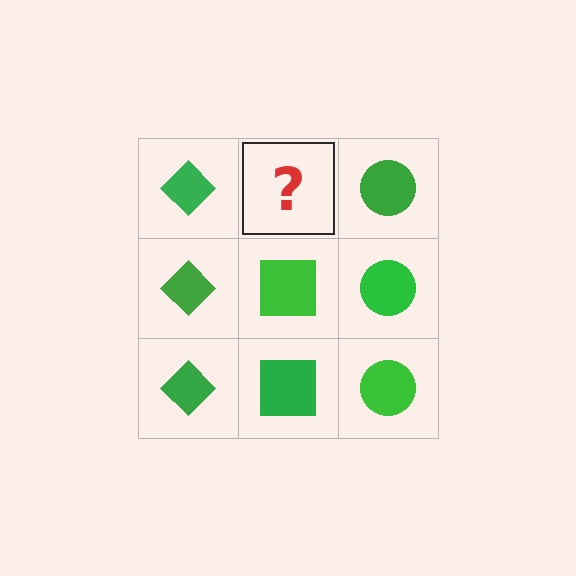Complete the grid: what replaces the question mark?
The question mark should be replaced with a green square.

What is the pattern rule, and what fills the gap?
The rule is that each column has a consistent shape. The gap should be filled with a green square.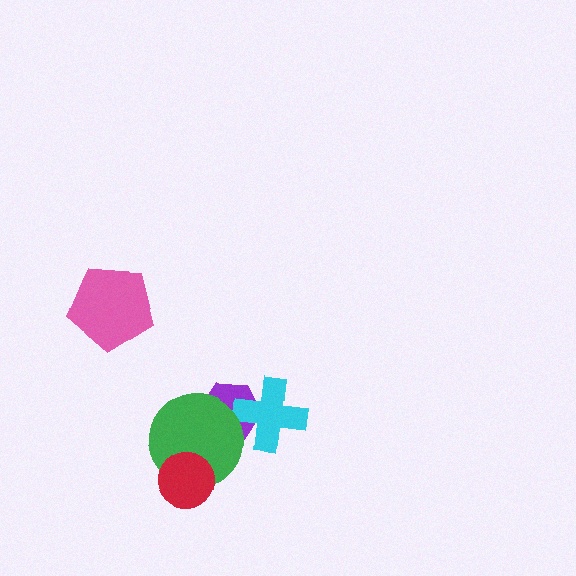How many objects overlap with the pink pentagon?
0 objects overlap with the pink pentagon.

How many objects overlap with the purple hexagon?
2 objects overlap with the purple hexagon.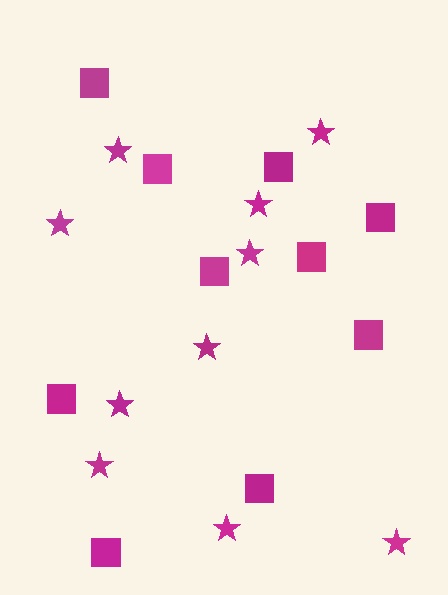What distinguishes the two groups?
There are 2 groups: one group of squares (10) and one group of stars (10).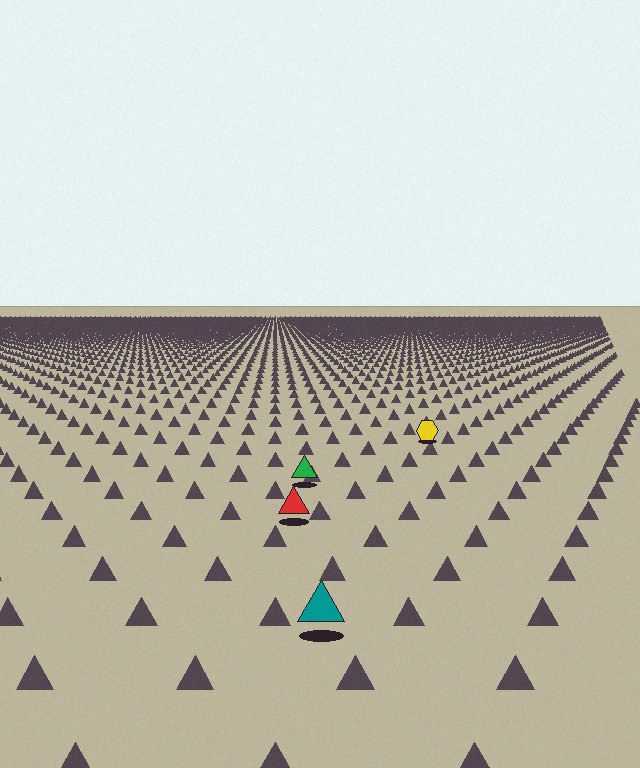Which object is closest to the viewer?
The teal triangle is closest. The texture marks near it are larger and more spread out.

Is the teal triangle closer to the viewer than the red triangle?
Yes. The teal triangle is closer — you can tell from the texture gradient: the ground texture is coarser near it.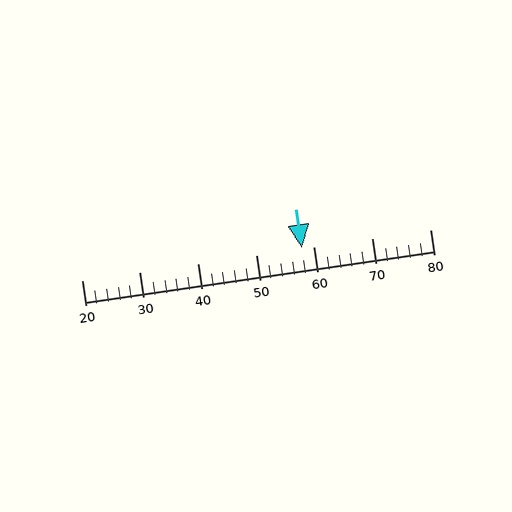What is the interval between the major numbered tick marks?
The major tick marks are spaced 10 units apart.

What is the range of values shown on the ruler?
The ruler shows values from 20 to 80.